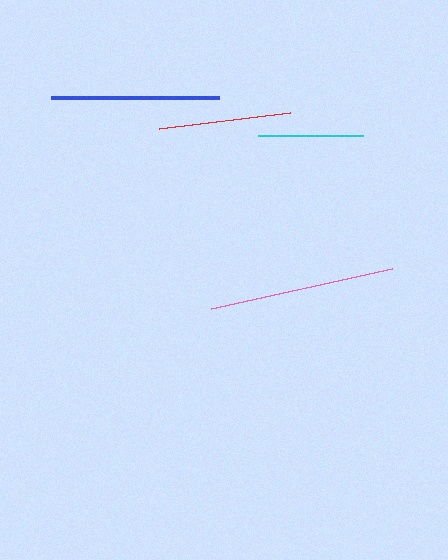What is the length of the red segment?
The red segment is approximately 132 pixels long.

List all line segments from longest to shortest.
From longest to shortest: pink, blue, red, cyan.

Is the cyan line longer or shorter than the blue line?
The blue line is longer than the cyan line.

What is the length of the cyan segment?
The cyan segment is approximately 104 pixels long.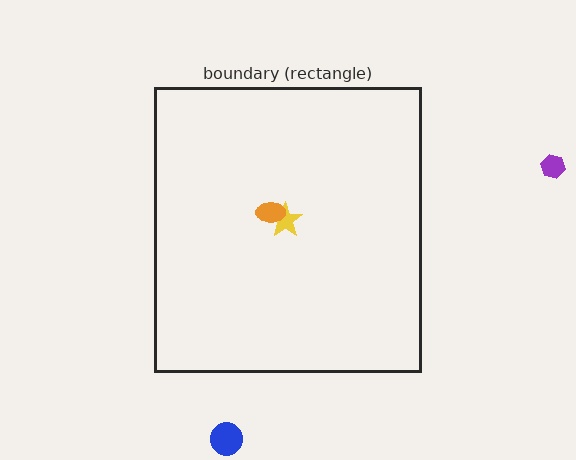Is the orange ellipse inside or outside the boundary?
Inside.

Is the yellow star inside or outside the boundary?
Inside.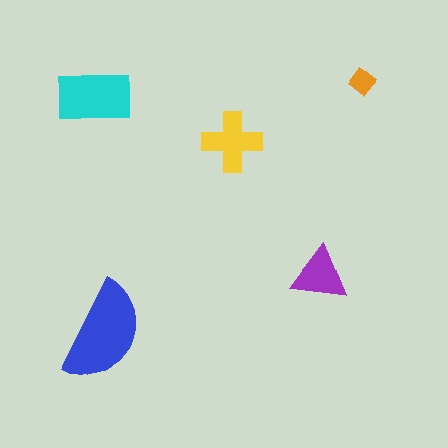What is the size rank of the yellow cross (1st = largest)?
3rd.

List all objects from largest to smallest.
The blue semicircle, the cyan rectangle, the yellow cross, the purple triangle, the orange diamond.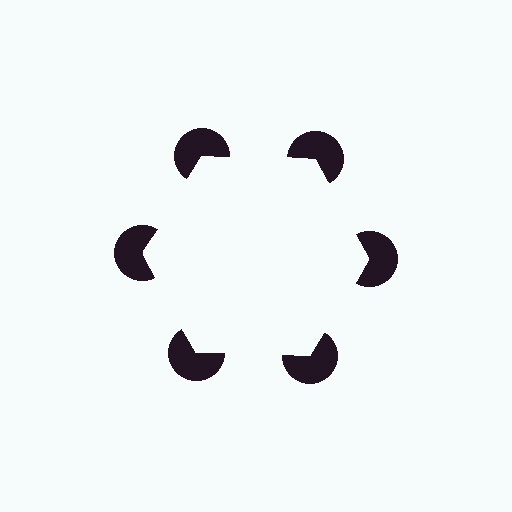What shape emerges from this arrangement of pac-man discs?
An illusory hexagon — its edges are inferred from the aligned wedge cuts in the pac-man discs, not physically drawn.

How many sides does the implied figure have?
6 sides.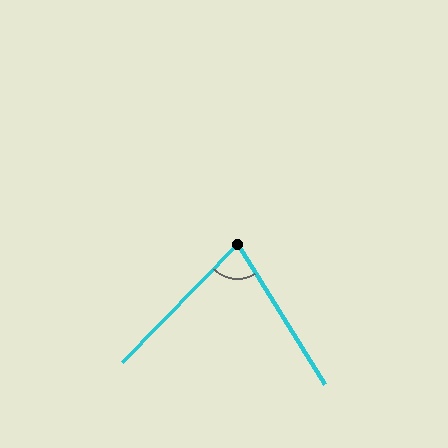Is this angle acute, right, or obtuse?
It is acute.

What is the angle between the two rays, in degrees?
Approximately 76 degrees.